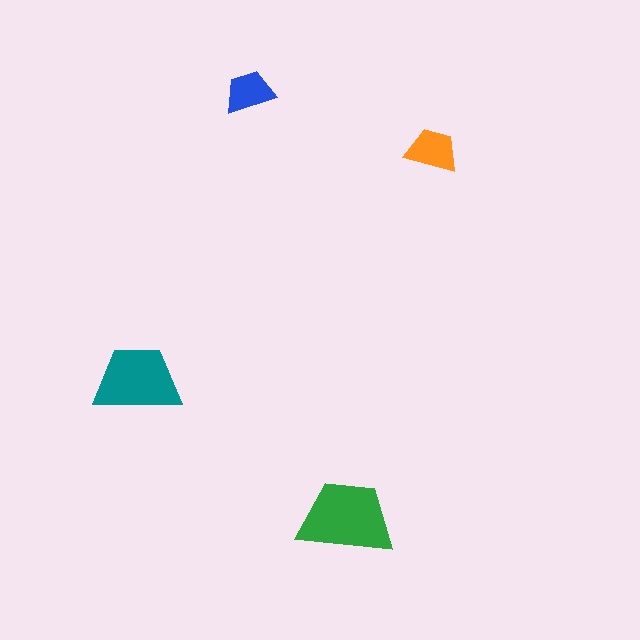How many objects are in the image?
There are 4 objects in the image.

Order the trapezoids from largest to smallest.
the green one, the teal one, the orange one, the blue one.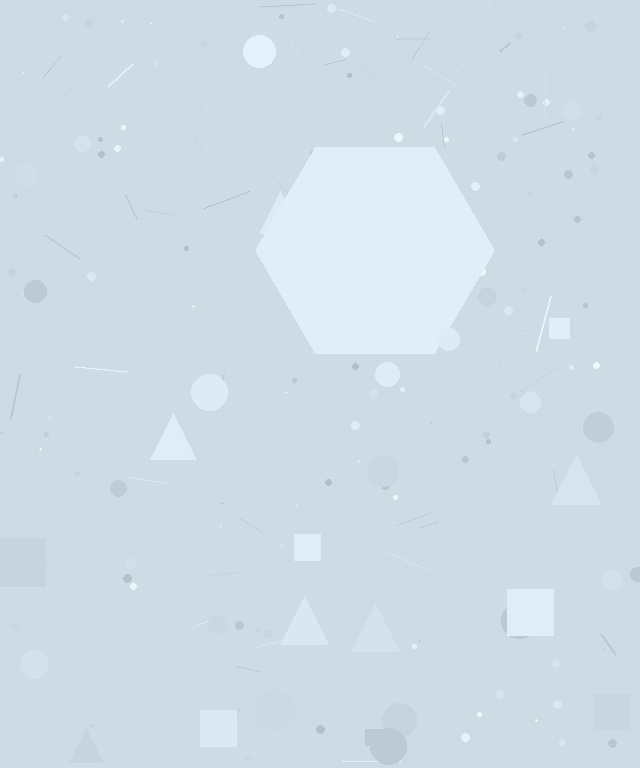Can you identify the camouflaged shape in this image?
The camouflaged shape is a hexagon.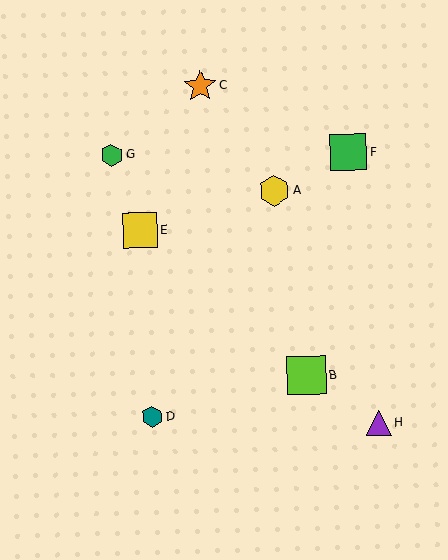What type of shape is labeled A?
Shape A is a yellow hexagon.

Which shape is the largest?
The lime square (labeled B) is the largest.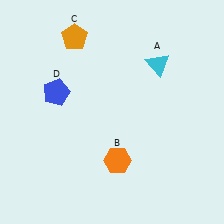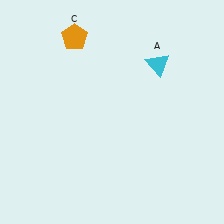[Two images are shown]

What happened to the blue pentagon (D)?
The blue pentagon (D) was removed in Image 2. It was in the top-left area of Image 1.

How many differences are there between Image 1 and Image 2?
There are 2 differences between the two images.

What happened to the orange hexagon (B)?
The orange hexagon (B) was removed in Image 2. It was in the bottom-right area of Image 1.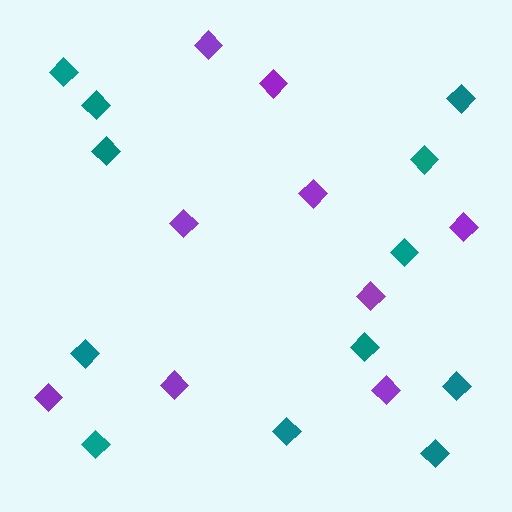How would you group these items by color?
There are 2 groups: one group of teal diamonds (12) and one group of purple diamonds (9).